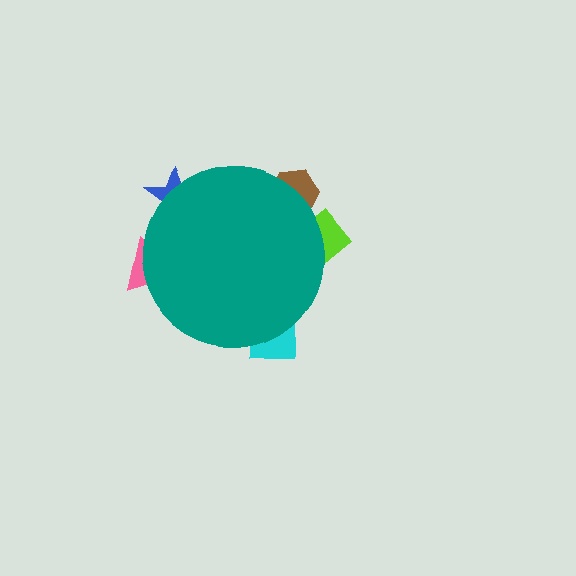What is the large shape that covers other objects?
A teal circle.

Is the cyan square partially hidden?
Yes, the cyan square is partially hidden behind the teal circle.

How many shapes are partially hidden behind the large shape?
5 shapes are partially hidden.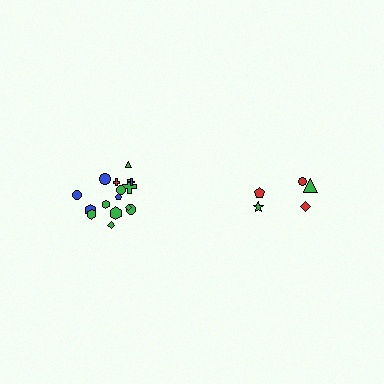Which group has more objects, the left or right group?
The left group.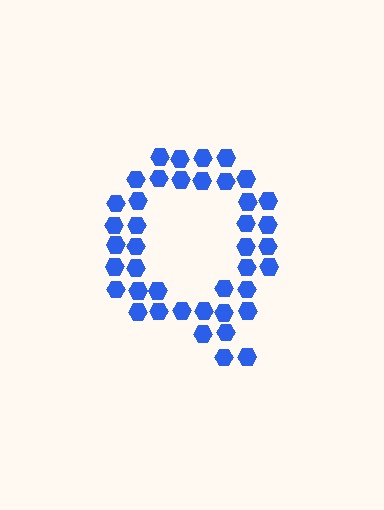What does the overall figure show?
The overall figure shows the letter Q.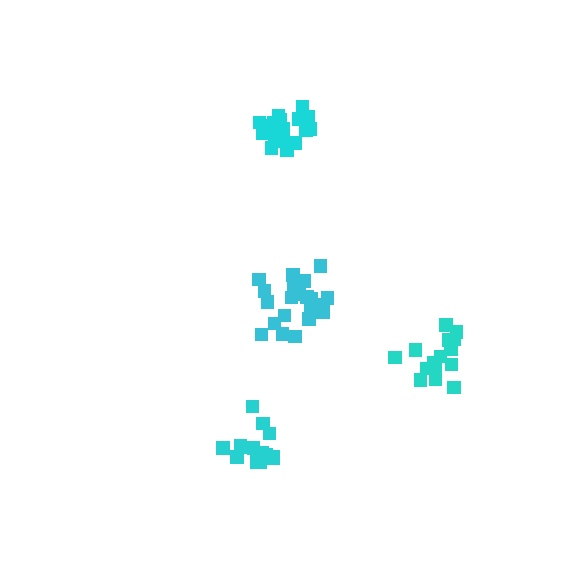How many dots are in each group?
Group 1: 21 dots, Group 2: 15 dots, Group 3: 15 dots, Group 4: 21 dots (72 total).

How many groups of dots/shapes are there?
There are 4 groups.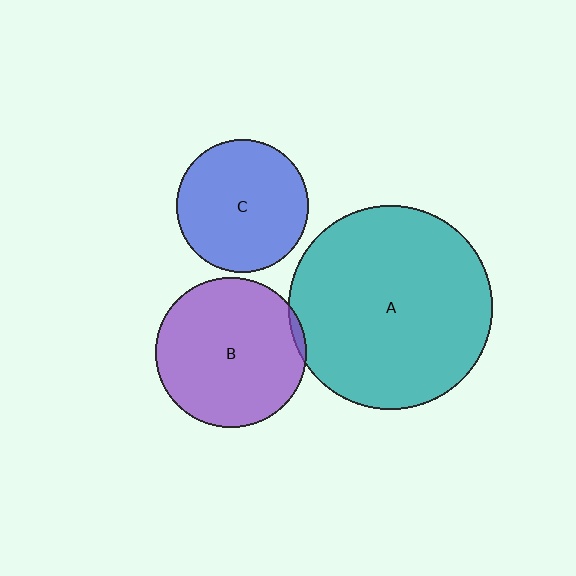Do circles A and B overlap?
Yes.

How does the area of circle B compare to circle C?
Approximately 1.3 times.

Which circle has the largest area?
Circle A (teal).